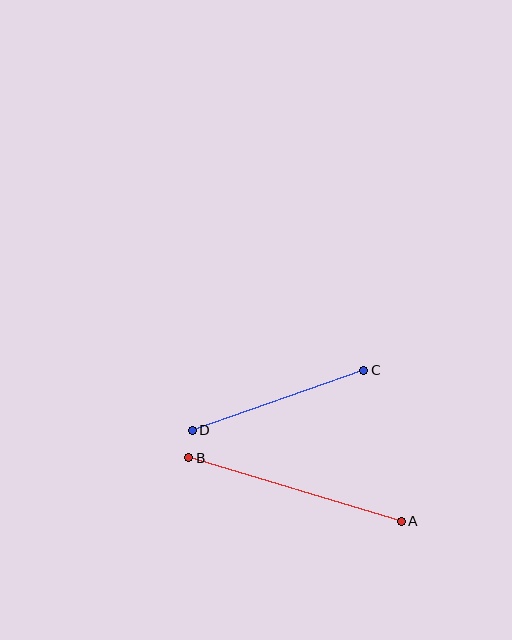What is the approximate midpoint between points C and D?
The midpoint is at approximately (278, 400) pixels.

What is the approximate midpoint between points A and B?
The midpoint is at approximately (295, 489) pixels.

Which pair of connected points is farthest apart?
Points A and B are farthest apart.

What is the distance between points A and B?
The distance is approximately 222 pixels.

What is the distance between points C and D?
The distance is approximately 182 pixels.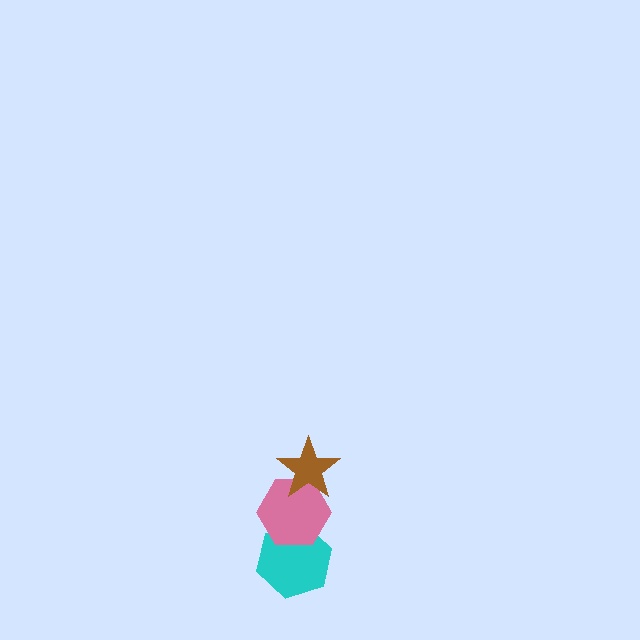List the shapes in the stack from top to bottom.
From top to bottom: the brown star, the pink hexagon, the cyan hexagon.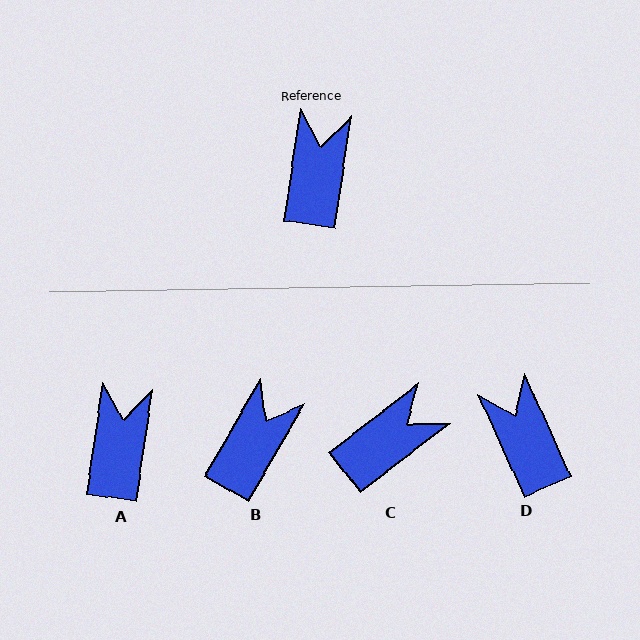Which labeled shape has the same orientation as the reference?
A.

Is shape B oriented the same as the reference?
No, it is off by about 22 degrees.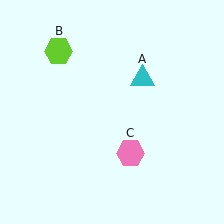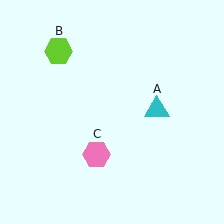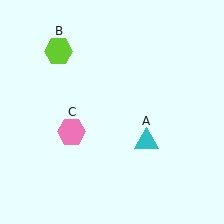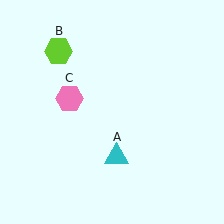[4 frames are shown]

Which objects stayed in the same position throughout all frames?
Lime hexagon (object B) remained stationary.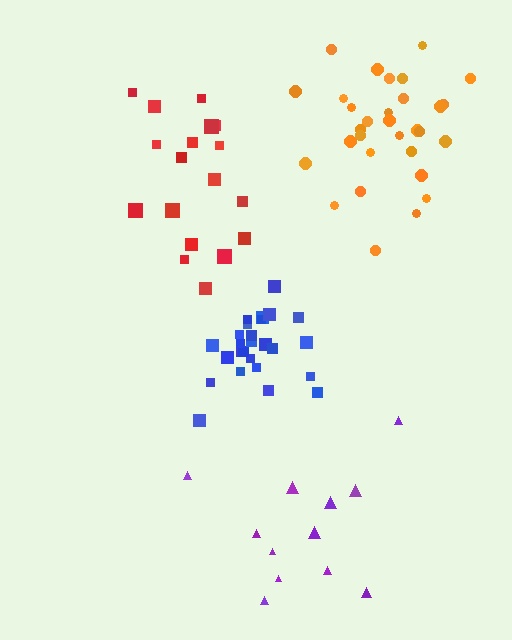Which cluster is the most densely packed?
Blue.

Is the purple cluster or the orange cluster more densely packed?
Orange.